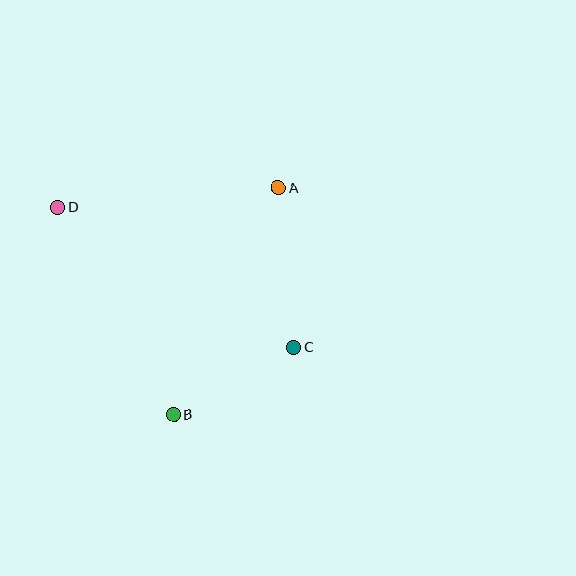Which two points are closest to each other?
Points B and C are closest to each other.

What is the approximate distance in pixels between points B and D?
The distance between B and D is approximately 237 pixels.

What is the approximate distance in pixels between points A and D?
The distance between A and D is approximately 222 pixels.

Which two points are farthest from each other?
Points C and D are farthest from each other.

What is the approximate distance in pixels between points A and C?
The distance between A and C is approximately 160 pixels.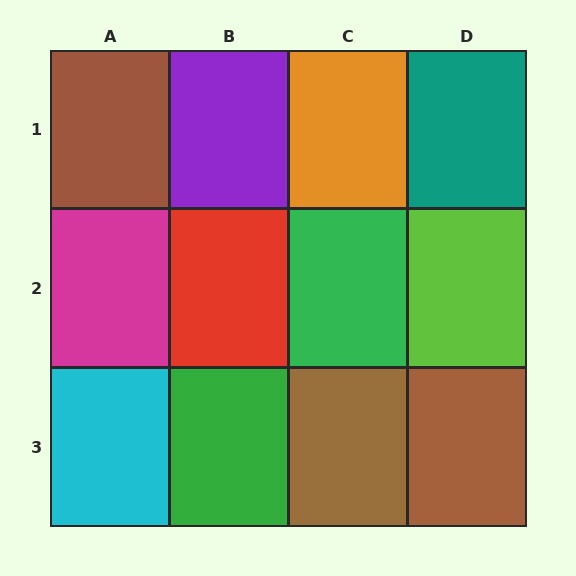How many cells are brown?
3 cells are brown.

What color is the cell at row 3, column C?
Brown.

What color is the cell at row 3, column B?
Green.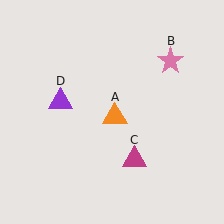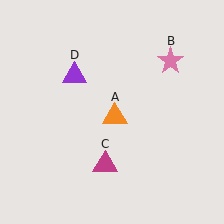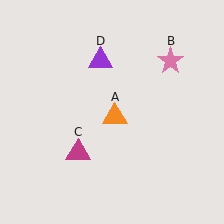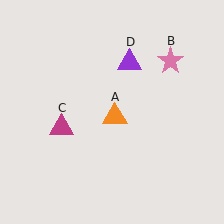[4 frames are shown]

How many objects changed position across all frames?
2 objects changed position: magenta triangle (object C), purple triangle (object D).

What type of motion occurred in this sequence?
The magenta triangle (object C), purple triangle (object D) rotated clockwise around the center of the scene.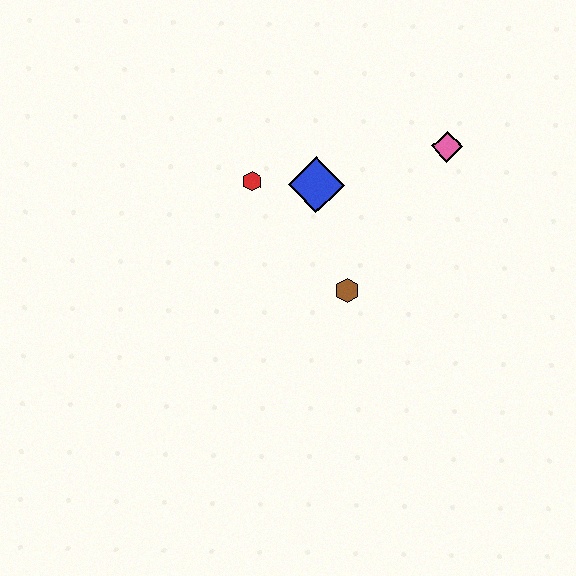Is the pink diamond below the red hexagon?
No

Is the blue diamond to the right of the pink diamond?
No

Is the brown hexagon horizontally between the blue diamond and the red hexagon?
No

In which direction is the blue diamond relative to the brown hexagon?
The blue diamond is above the brown hexagon.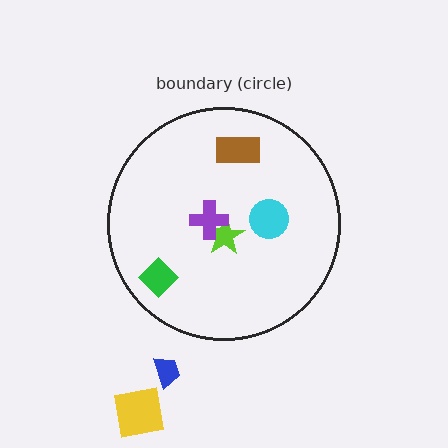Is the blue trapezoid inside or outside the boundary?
Outside.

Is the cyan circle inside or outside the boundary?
Inside.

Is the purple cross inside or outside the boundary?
Inside.